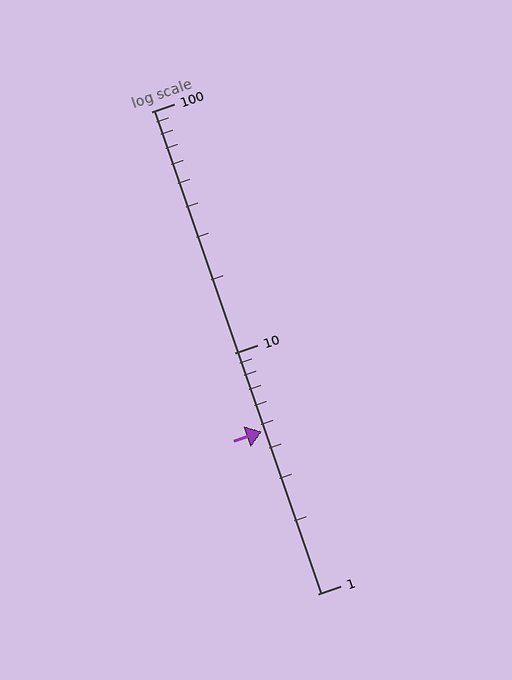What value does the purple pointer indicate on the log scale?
The pointer indicates approximately 4.7.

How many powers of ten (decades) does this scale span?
The scale spans 2 decades, from 1 to 100.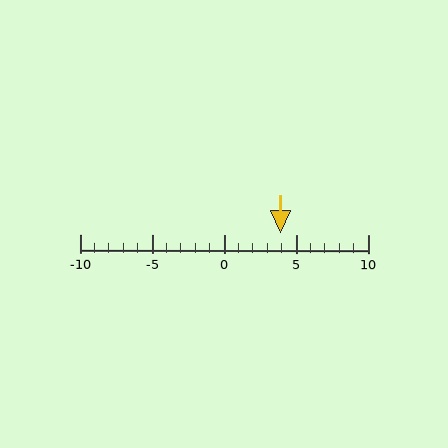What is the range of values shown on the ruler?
The ruler shows values from -10 to 10.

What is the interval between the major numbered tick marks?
The major tick marks are spaced 5 units apart.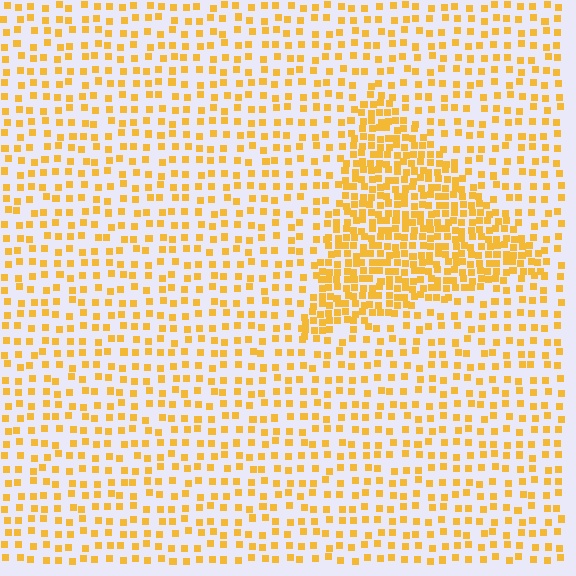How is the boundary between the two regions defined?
The boundary is defined by a change in element density (approximately 2.4x ratio). All elements are the same color, size, and shape.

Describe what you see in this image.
The image contains small yellow elements arranged at two different densities. A triangle-shaped region is visible where the elements are more densely packed than the surrounding area.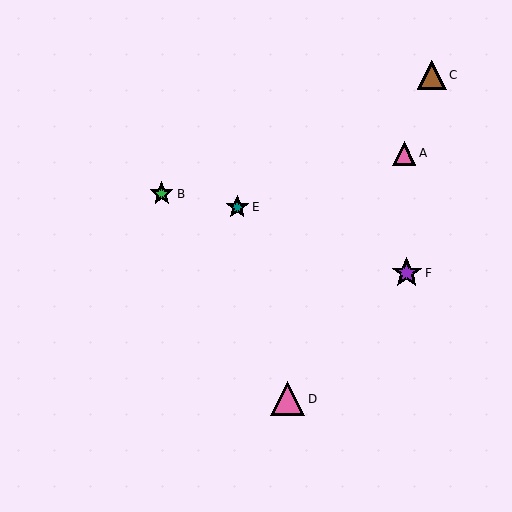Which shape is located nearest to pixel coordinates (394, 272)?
The purple star (labeled F) at (407, 273) is nearest to that location.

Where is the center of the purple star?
The center of the purple star is at (407, 273).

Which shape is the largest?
The pink triangle (labeled D) is the largest.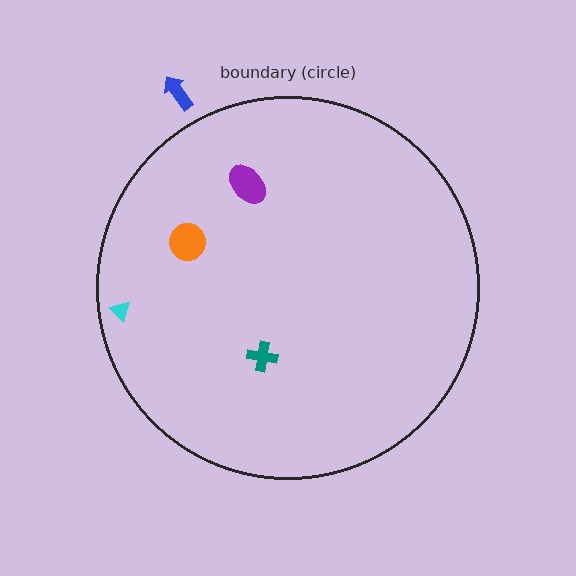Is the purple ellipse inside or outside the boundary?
Inside.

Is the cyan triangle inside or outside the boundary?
Inside.